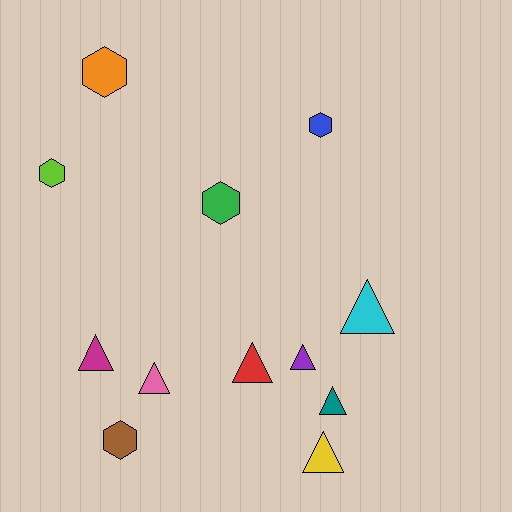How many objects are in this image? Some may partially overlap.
There are 12 objects.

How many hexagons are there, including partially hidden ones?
There are 5 hexagons.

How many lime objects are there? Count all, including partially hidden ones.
There is 1 lime object.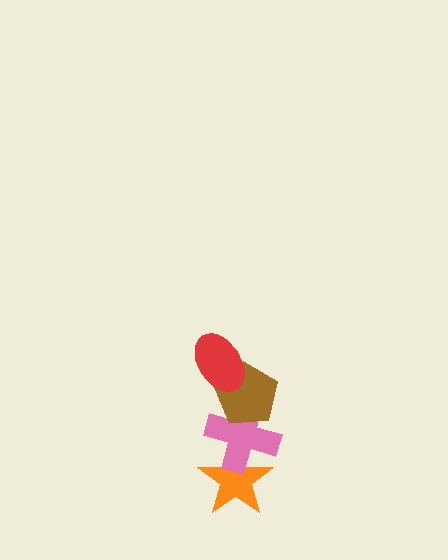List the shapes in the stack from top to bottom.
From top to bottom: the red ellipse, the brown pentagon, the pink cross, the orange star.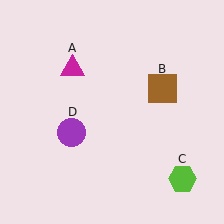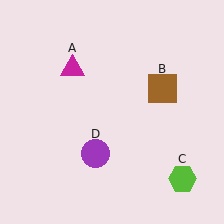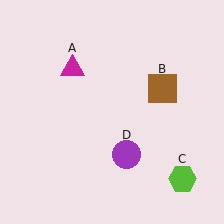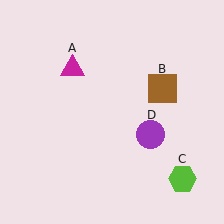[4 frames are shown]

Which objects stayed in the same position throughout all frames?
Magenta triangle (object A) and brown square (object B) and lime hexagon (object C) remained stationary.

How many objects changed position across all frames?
1 object changed position: purple circle (object D).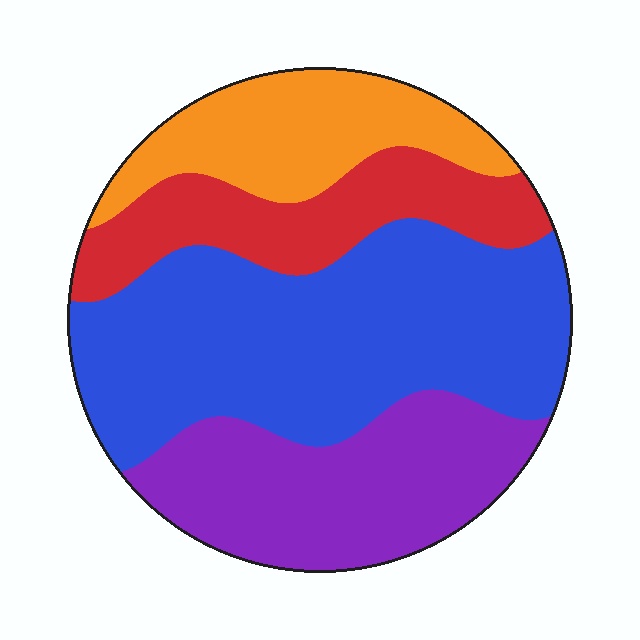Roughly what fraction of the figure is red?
Red takes up less than a quarter of the figure.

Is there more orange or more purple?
Purple.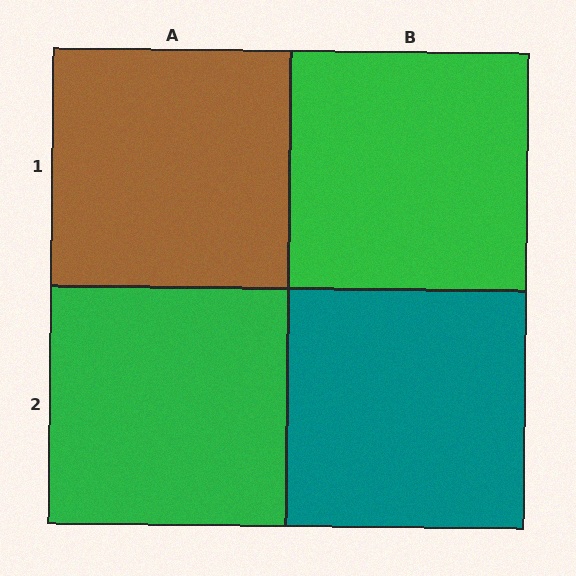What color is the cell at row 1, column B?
Green.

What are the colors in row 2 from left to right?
Green, teal.